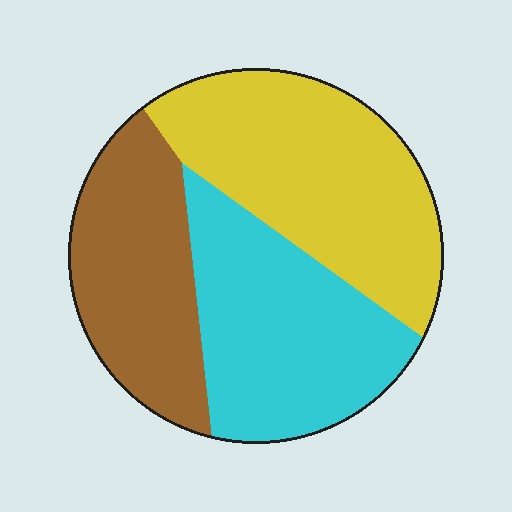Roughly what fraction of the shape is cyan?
Cyan covers roughly 35% of the shape.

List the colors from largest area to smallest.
From largest to smallest: yellow, cyan, brown.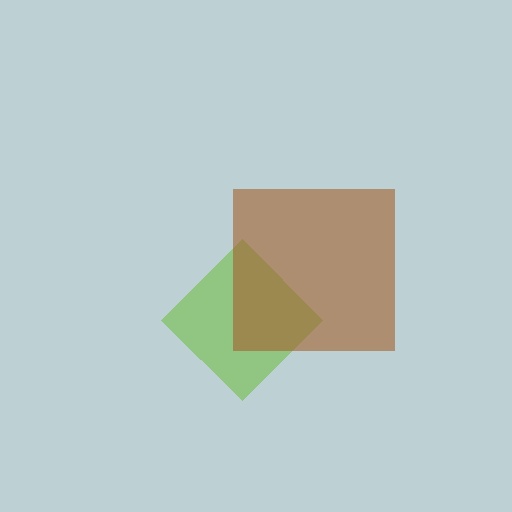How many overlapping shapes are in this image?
There are 2 overlapping shapes in the image.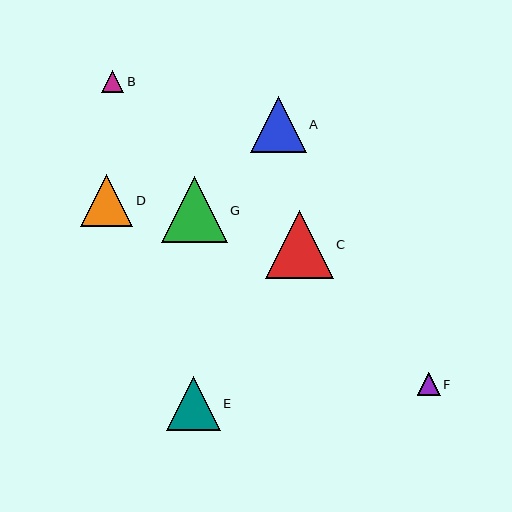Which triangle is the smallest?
Triangle B is the smallest with a size of approximately 22 pixels.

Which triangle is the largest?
Triangle C is the largest with a size of approximately 67 pixels.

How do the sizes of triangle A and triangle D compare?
Triangle A and triangle D are approximately the same size.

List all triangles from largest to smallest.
From largest to smallest: C, G, A, E, D, F, B.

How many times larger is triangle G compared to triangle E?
Triangle G is approximately 1.2 times the size of triangle E.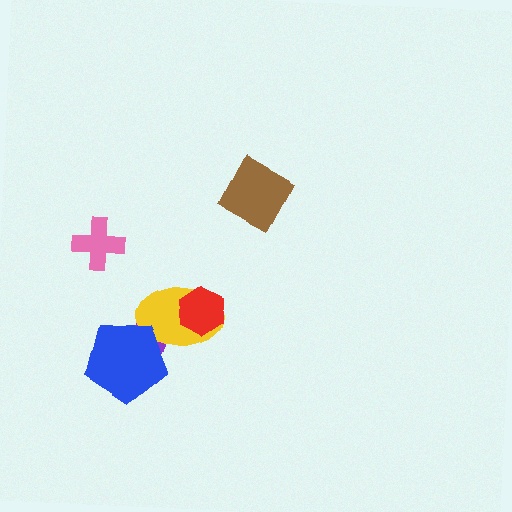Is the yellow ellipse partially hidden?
Yes, it is partially covered by another shape.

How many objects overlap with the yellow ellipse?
3 objects overlap with the yellow ellipse.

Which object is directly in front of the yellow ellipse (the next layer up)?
The blue pentagon is directly in front of the yellow ellipse.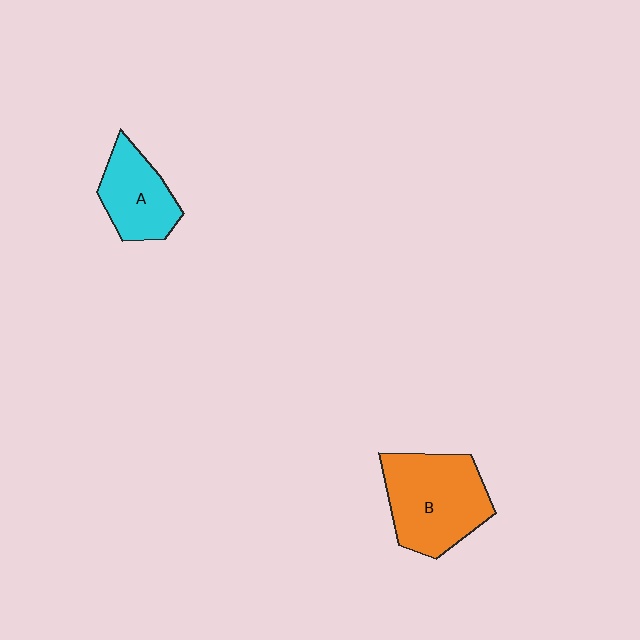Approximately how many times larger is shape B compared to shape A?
Approximately 1.6 times.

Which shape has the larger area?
Shape B (orange).